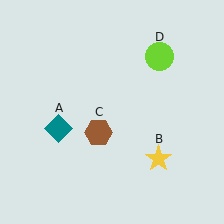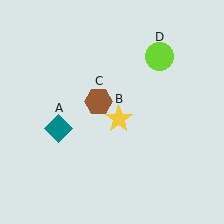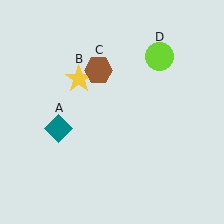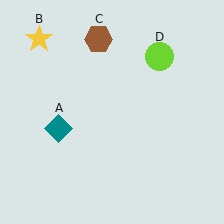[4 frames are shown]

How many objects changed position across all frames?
2 objects changed position: yellow star (object B), brown hexagon (object C).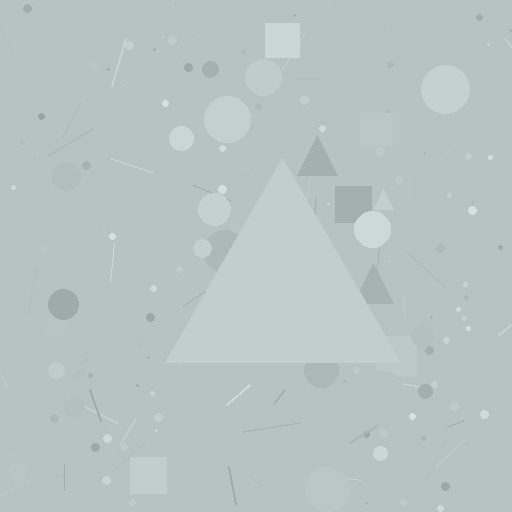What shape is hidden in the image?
A triangle is hidden in the image.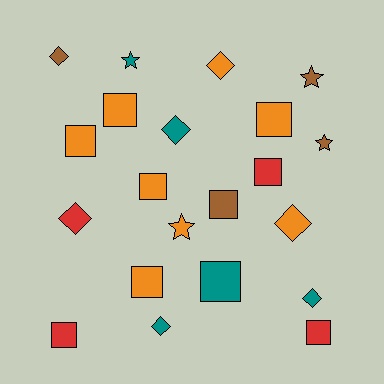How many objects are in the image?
There are 21 objects.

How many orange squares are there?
There are 5 orange squares.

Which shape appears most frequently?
Square, with 10 objects.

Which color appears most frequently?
Orange, with 8 objects.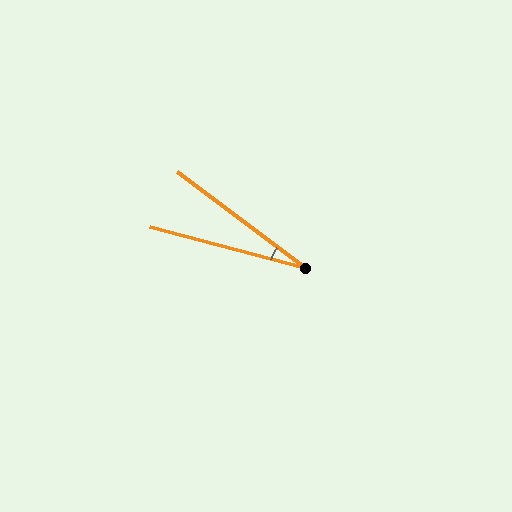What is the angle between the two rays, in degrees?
Approximately 22 degrees.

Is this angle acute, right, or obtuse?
It is acute.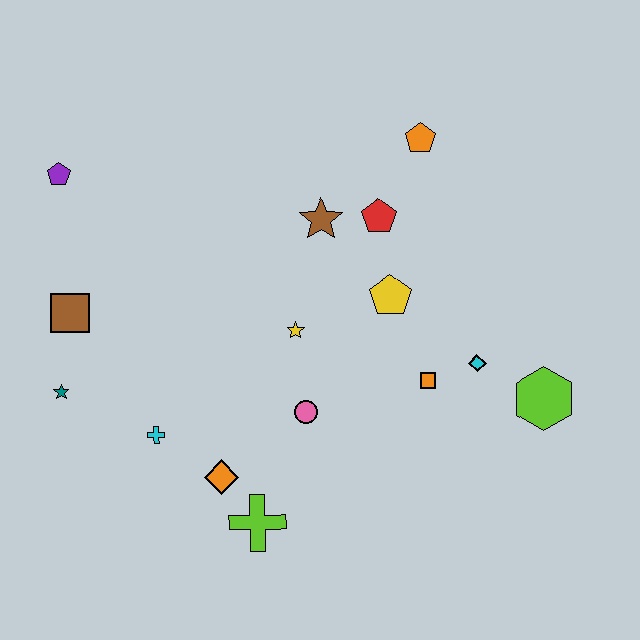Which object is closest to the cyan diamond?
The orange square is closest to the cyan diamond.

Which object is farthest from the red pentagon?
The teal star is farthest from the red pentagon.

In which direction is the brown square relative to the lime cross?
The brown square is above the lime cross.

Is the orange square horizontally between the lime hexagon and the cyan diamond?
No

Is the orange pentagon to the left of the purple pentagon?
No